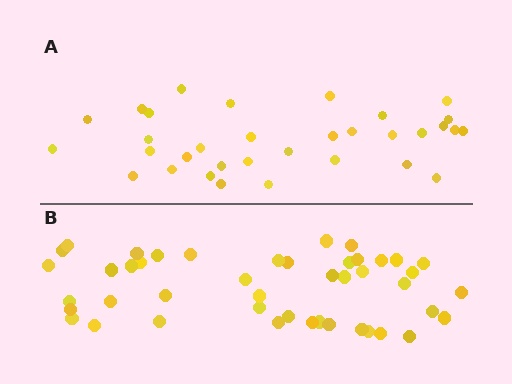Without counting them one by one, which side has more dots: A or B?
Region B (the bottom region) has more dots.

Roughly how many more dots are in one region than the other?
Region B has roughly 12 or so more dots than region A.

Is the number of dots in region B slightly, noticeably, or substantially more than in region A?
Region B has noticeably more, but not dramatically so. The ratio is roughly 1.4 to 1.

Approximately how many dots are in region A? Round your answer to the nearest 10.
About 30 dots. (The exact count is 33, which rounds to 30.)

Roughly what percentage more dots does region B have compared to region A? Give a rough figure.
About 35% more.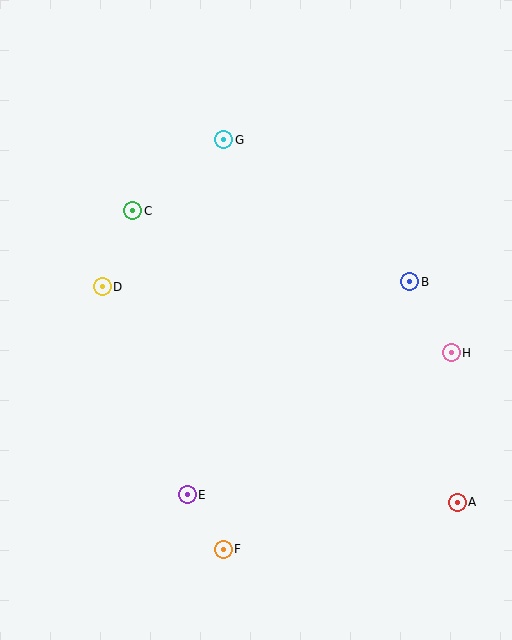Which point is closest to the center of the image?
Point D at (102, 287) is closest to the center.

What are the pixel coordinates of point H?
Point H is at (451, 353).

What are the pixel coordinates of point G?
Point G is at (224, 140).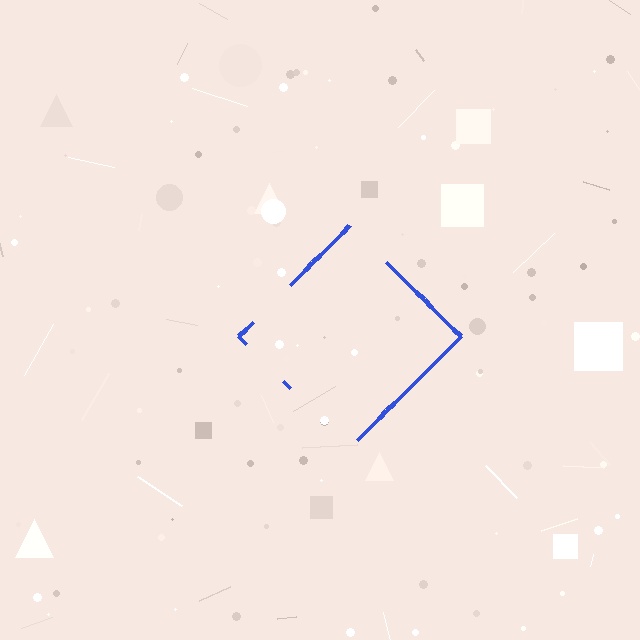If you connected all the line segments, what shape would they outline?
They would outline a diamond.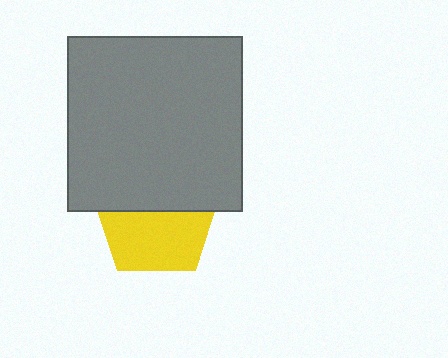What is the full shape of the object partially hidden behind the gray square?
The partially hidden object is a yellow pentagon.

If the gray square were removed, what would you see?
You would see the complete yellow pentagon.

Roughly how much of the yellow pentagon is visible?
About half of it is visible (roughly 54%).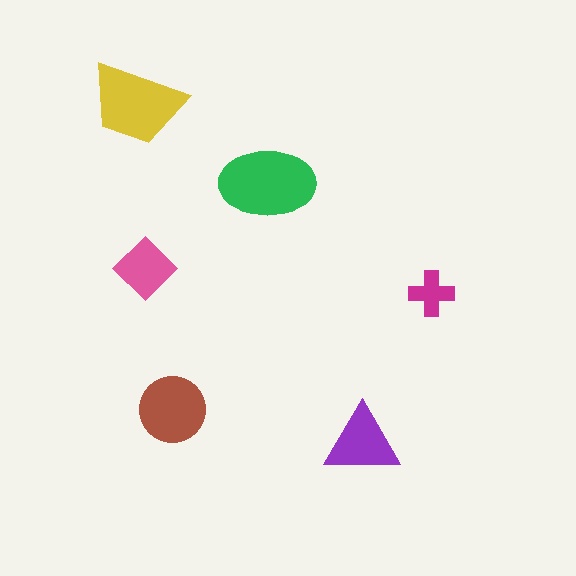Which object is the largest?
The green ellipse.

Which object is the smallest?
The magenta cross.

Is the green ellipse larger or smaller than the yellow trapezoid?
Larger.